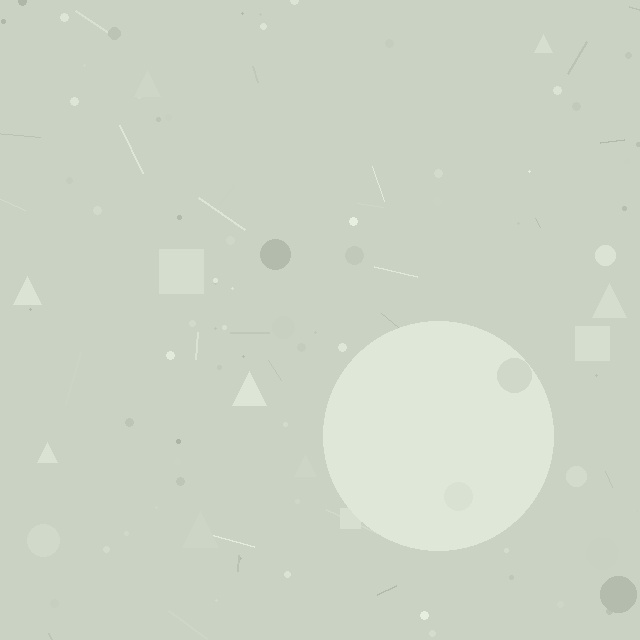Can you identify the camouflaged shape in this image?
The camouflaged shape is a circle.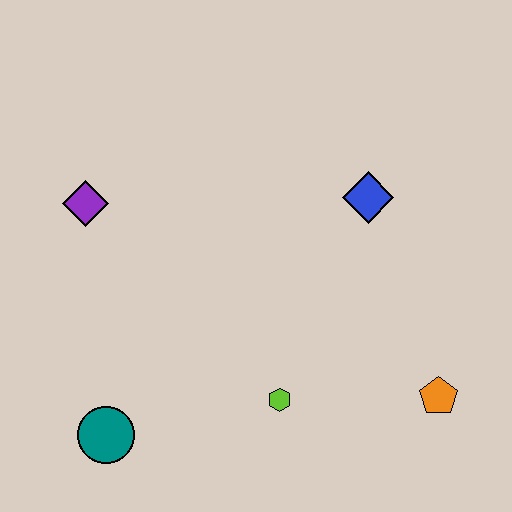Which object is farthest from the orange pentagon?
The purple diamond is farthest from the orange pentagon.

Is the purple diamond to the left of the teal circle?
Yes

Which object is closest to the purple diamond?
The teal circle is closest to the purple diamond.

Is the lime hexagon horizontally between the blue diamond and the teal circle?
Yes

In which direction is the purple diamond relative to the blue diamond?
The purple diamond is to the left of the blue diamond.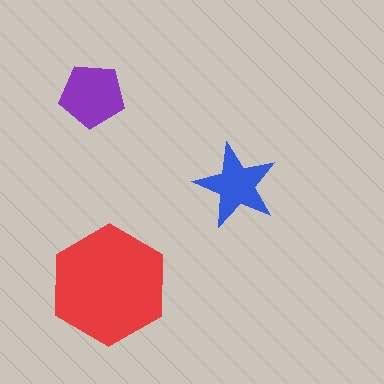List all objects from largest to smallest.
The red hexagon, the purple pentagon, the blue star.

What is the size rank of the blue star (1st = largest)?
3rd.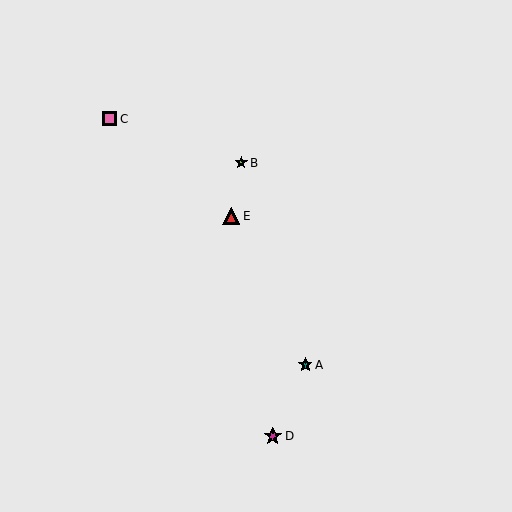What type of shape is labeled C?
Shape C is a pink square.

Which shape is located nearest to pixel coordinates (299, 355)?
The teal star (labeled A) at (305, 365) is nearest to that location.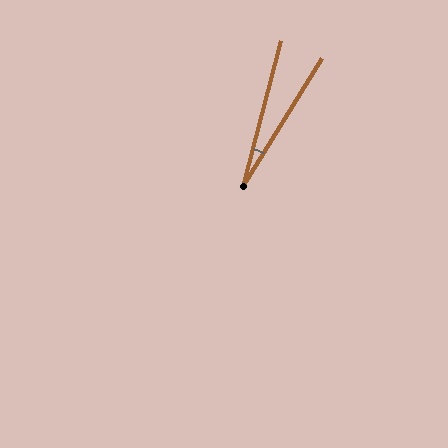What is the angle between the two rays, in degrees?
Approximately 17 degrees.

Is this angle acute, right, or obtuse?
It is acute.